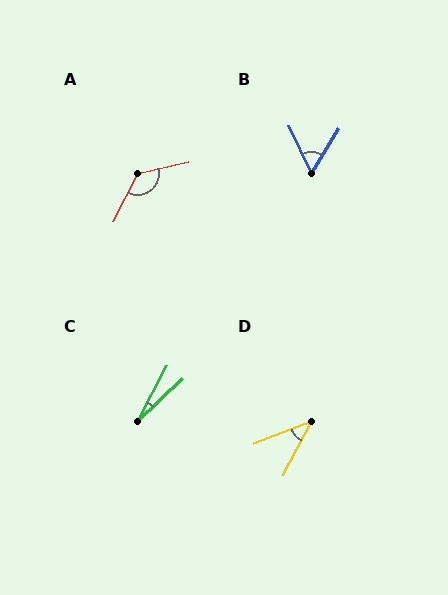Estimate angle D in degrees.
Approximately 41 degrees.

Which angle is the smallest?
C, at approximately 18 degrees.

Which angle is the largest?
A, at approximately 131 degrees.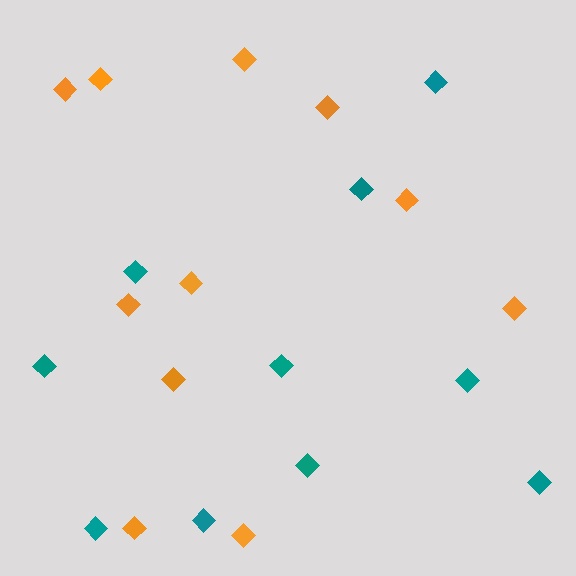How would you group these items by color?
There are 2 groups: one group of orange diamonds (11) and one group of teal diamonds (10).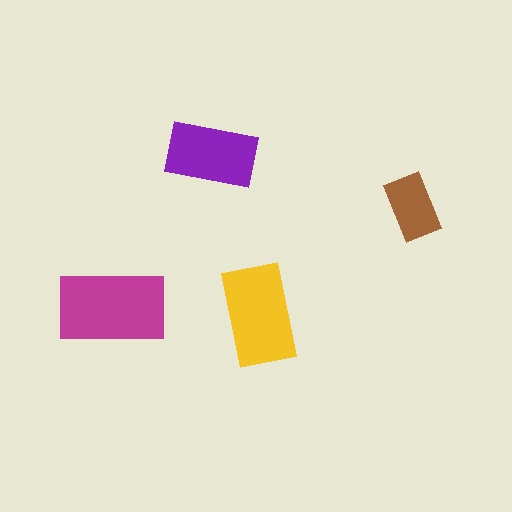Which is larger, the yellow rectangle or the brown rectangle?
The yellow one.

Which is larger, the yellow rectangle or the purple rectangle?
The yellow one.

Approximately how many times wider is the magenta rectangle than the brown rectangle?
About 1.5 times wider.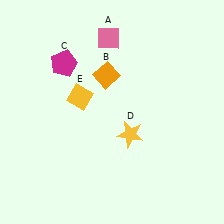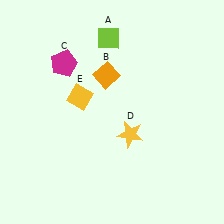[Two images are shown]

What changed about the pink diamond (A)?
In Image 1, A is pink. In Image 2, it changed to lime.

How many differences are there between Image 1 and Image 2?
There is 1 difference between the two images.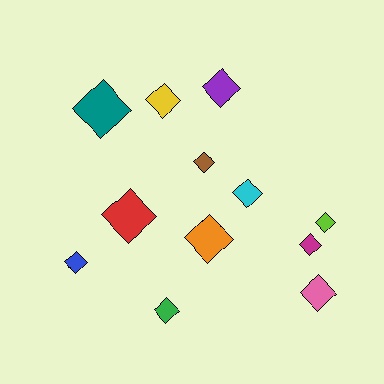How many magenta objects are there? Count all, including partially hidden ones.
There is 1 magenta object.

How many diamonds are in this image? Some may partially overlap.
There are 12 diamonds.